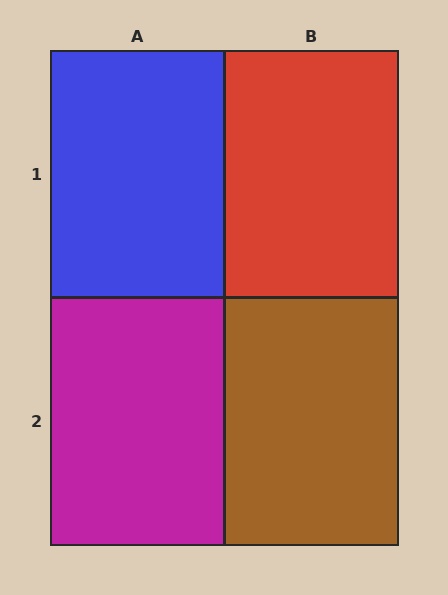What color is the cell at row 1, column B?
Red.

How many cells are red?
1 cell is red.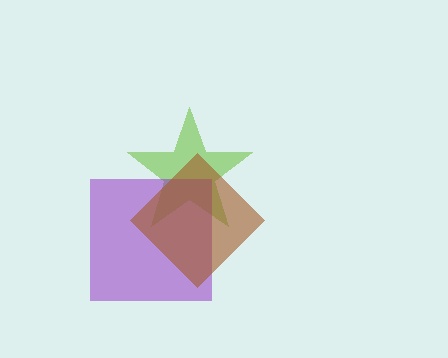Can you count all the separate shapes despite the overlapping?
Yes, there are 3 separate shapes.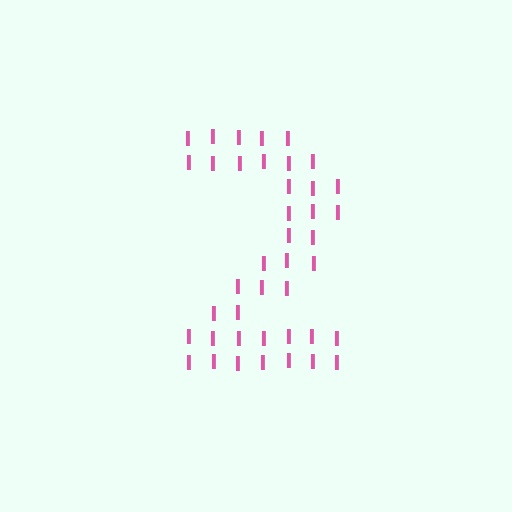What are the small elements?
The small elements are letter I's.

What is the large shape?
The large shape is the digit 2.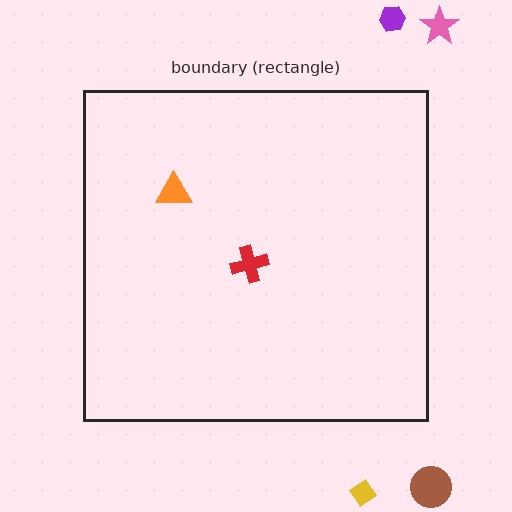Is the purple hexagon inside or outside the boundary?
Outside.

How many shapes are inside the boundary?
2 inside, 4 outside.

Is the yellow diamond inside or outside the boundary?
Outside.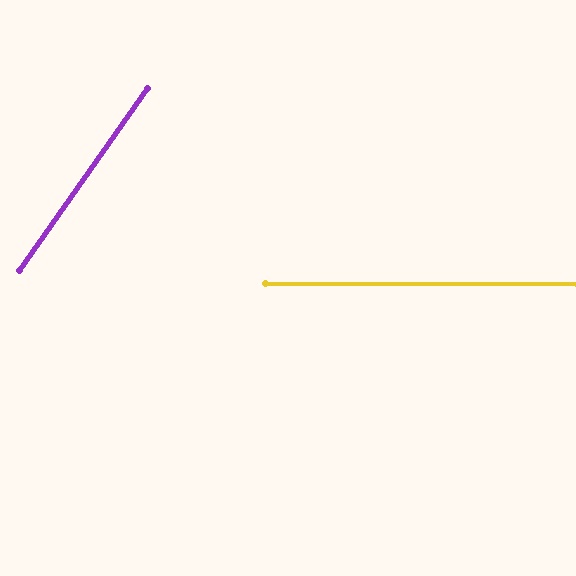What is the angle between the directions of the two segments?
Approximately 55 degrees.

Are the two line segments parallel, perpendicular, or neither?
Neither parallel nor perpendicular — they differ by about 55°.